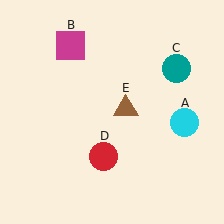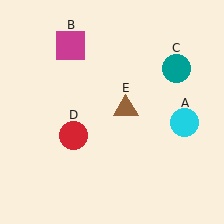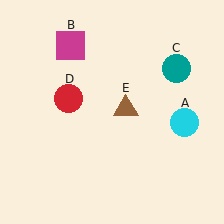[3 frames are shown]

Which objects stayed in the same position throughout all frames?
Cyan circle (object A) and magenta square (object B) and teal circle (object C) and brown triangle (object E) remained stationary.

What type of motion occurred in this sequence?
The red circle (object D) rotated clockwise around the center of the scene.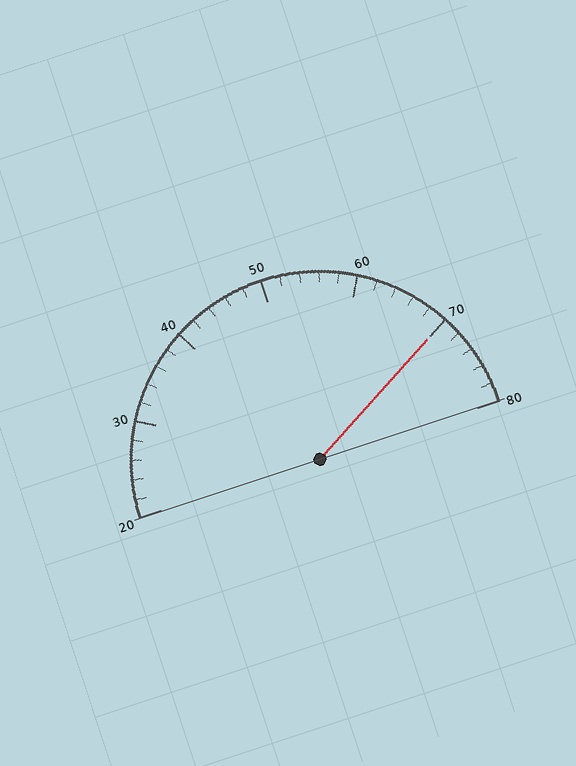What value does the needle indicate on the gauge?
The needle indicates approximately 70.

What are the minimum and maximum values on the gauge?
The gauge ranges from 20 to 80.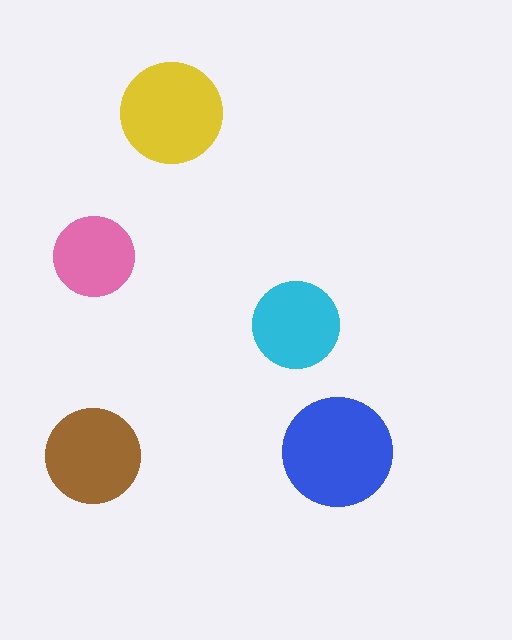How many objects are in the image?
There are 5 objects in the image.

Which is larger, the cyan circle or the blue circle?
The blue one.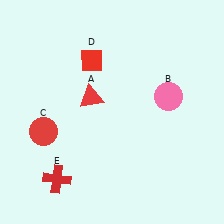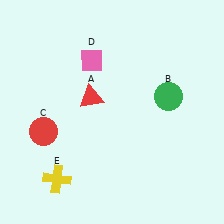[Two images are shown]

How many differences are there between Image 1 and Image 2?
There are 3 differences between the two images.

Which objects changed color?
B changed from pink to green. D changed from red to pink. E changed from red to yellow.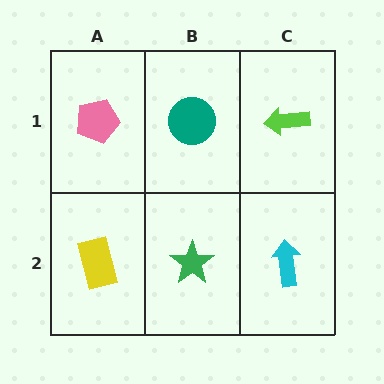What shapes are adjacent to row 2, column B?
A teal circle (row 1, column B), a yellow rectangle (row 2, column A), a cyan arrow (row 2, column C).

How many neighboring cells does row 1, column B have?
3.